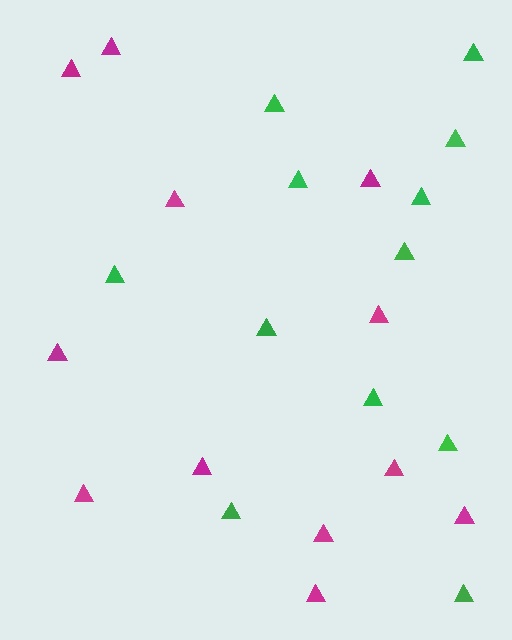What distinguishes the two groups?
There are 2 groups: one group of magenta triangles (12) and one group of green triangles (12).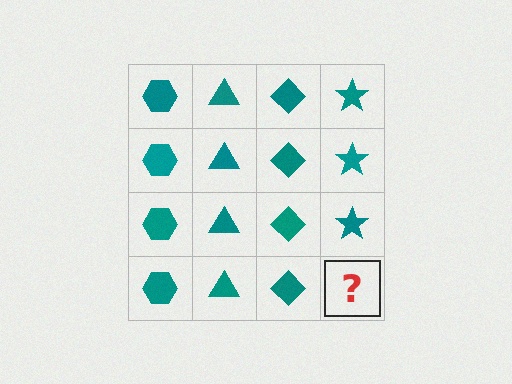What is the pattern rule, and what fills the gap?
The rule is that each column has a consistent shape. The gap should be filled with a teal star.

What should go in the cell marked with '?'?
The missing cell should contain a teal star.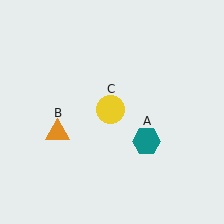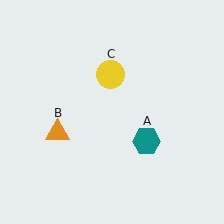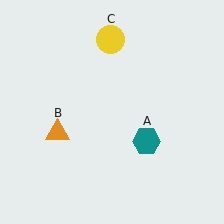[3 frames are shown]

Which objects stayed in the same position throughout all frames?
Teal hexagon (object A) and orange triangle (object B) remained stationary.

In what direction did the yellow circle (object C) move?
The yellow circle (object C) moved up.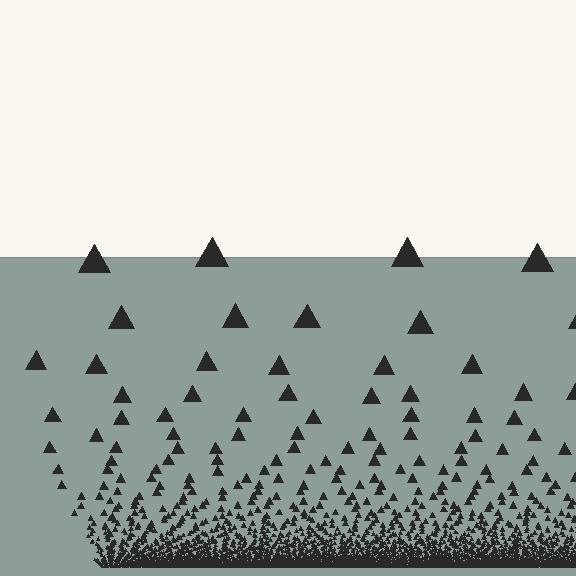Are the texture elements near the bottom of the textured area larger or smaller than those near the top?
Smaller. The gradient is inverted — elements near the bottom are smaller and denser.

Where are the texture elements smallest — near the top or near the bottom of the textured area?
Near the bottom.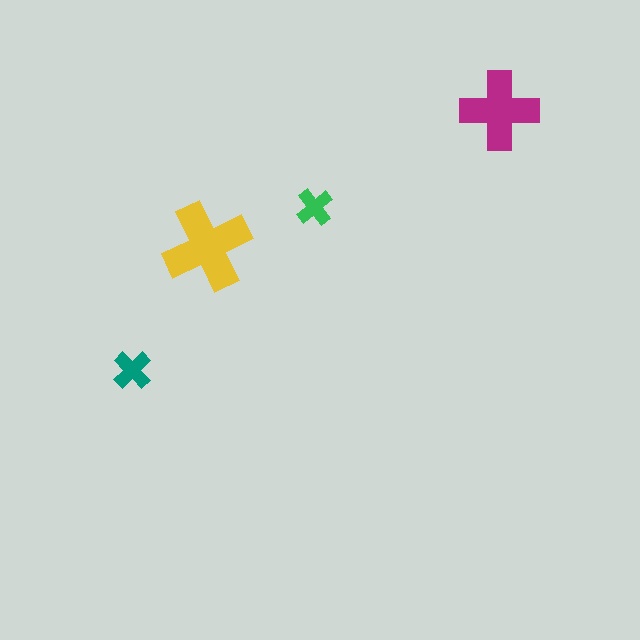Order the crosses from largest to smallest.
the yellow one, the magenta one, the teal one, the green one.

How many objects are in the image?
There are 4 objects in the image.